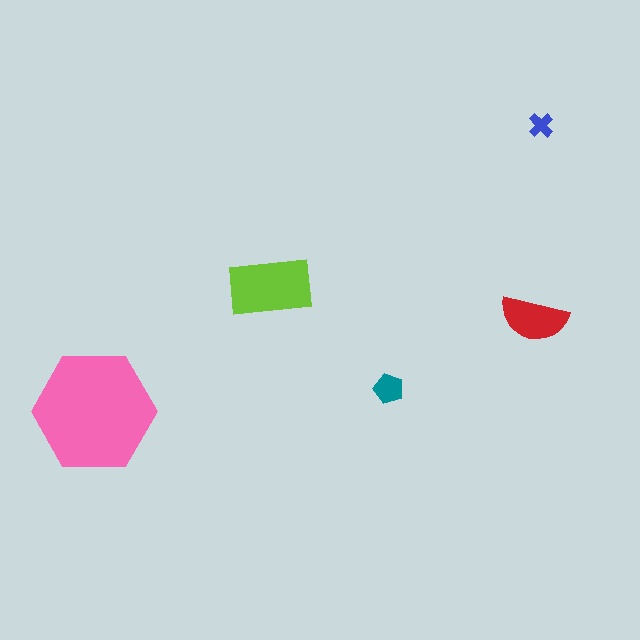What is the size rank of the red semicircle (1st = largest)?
3rd.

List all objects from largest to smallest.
The pink hexagon, the lime rectangle, the red semicircle, the teal pentagon, the blue cross.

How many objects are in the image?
There are 5 objects in the image.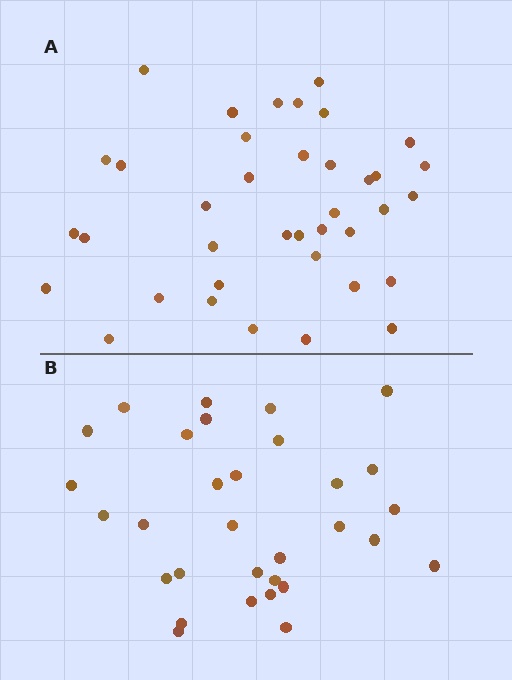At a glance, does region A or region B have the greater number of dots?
Region A (the top region) has more dots.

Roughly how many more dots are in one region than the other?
Region A has roughly 8 or so more dots than region B.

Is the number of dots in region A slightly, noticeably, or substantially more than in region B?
Region A has only slightly more — the two regions are fairly close. The ratio is roughly 1.2 to 1.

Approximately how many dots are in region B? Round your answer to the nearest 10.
About 30 dots. (The exact count is 31, which rounds to 30.)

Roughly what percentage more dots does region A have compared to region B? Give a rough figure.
About 25% more.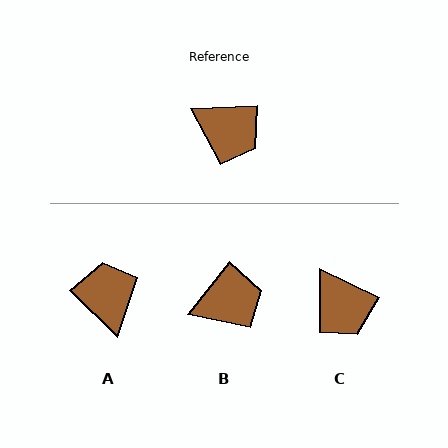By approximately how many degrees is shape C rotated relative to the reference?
Approximately 29 degrees clockwise.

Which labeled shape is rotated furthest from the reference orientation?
A, about 133 degrees away.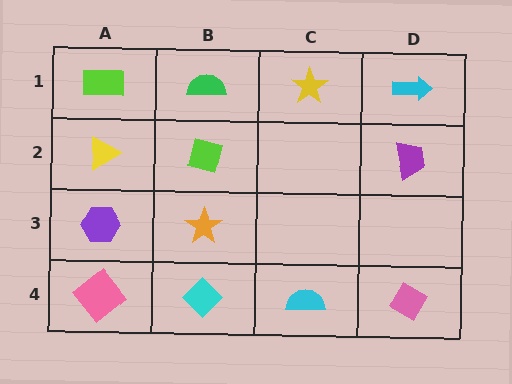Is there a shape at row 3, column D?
No, that cell is empty.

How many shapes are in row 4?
4 shapes.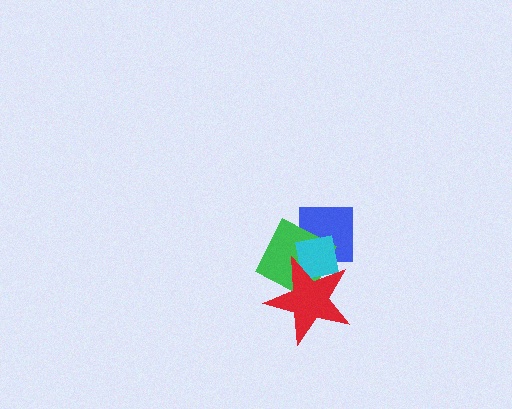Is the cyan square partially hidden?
Yes, it is partially covered by another shape.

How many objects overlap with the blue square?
3 objects overlap with the blue square.